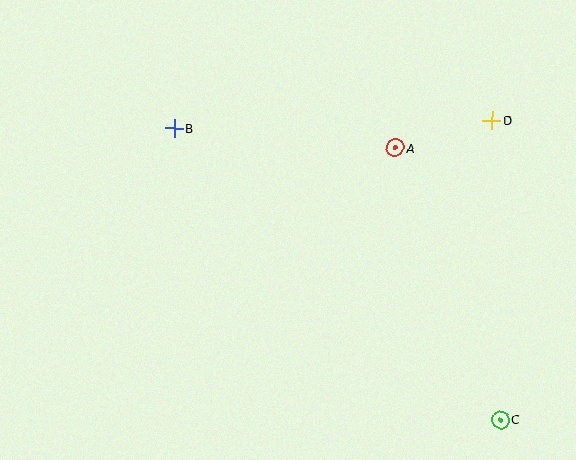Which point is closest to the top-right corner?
Point D is closest to the top-right corner.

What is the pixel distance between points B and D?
The distance between B and D is 318 pixels.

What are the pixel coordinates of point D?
Point D is at (492, 121).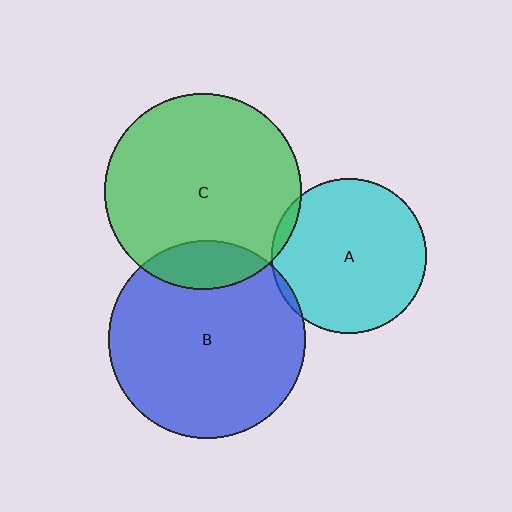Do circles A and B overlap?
Yes.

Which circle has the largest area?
Circle B (blue).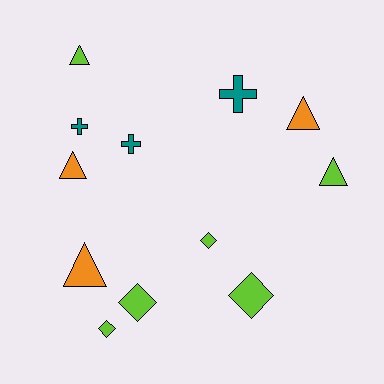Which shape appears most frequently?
Triangle, with 5 objects.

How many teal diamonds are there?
There are no teal diamonds.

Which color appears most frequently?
Lime, with 6 objects.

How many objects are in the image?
There are 12 objects.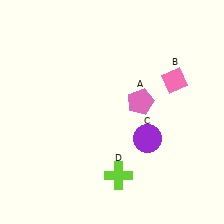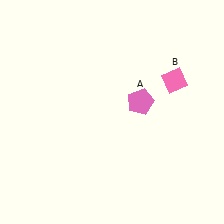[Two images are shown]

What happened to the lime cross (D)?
The lime cross (D) was removed in Image 2. It was in the bottom-right area of Image 1.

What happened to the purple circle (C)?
The purple circle (C) was removed in Image 2. It was in the bottom-right area of Image 1.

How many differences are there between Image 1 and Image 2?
There are 2 differences between the two images.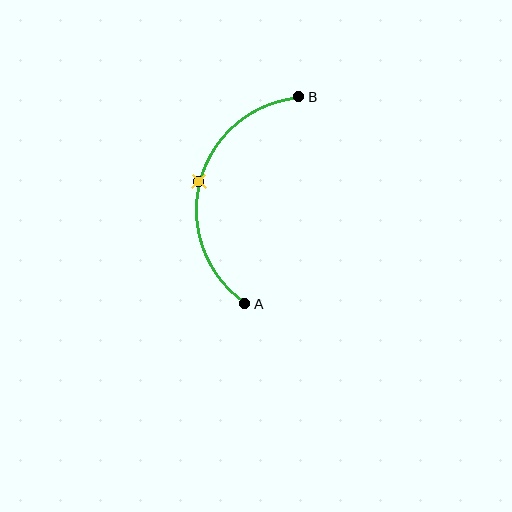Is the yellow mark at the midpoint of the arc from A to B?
Yes. The yellow mark lies on the arc at equal arc-length from both A and B — it is the arc midpoint.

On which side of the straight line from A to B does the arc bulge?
The arc bulges to the left of the straight line connecting A and B.